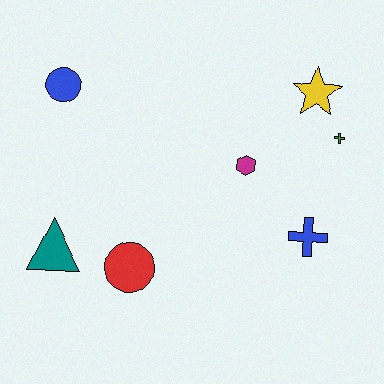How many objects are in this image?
There are 7 objects.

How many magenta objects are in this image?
There is 1 magenta object.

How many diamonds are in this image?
There are no diamonds.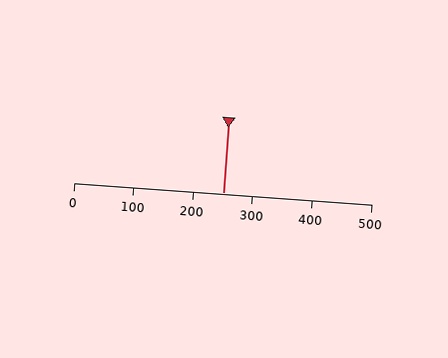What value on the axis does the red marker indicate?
The marker indicates approximately 250.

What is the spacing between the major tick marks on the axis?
The major ticks are spaced 100 apart.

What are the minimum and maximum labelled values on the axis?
The axis runs from 0 to 500.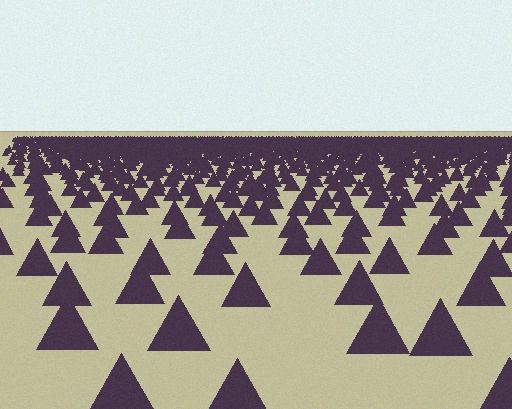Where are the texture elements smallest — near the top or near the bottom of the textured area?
Near the top.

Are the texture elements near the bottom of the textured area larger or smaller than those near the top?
Larger. Near the bottom, elements are closer to the viewer and appear at a bigger on-screen size.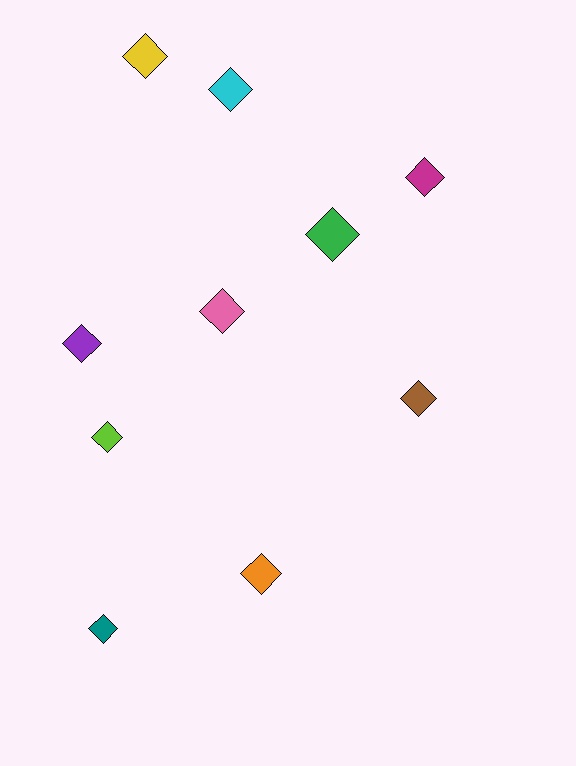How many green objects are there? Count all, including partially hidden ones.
There is 1 green object.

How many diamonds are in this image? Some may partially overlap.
There are 10 diamonds.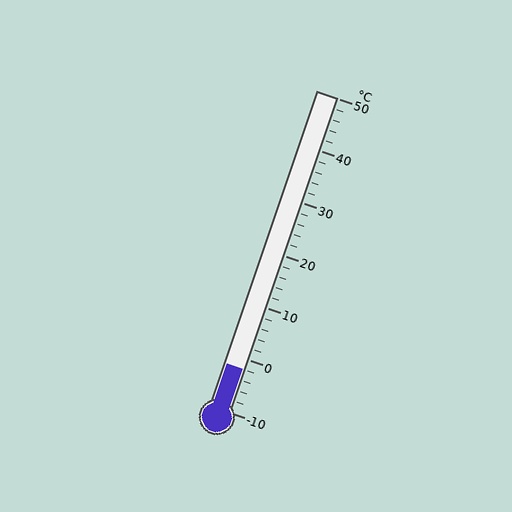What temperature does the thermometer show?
The thermometer shows approximately -2°C.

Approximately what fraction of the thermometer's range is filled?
The thermometer is filled to approximately 15% of its range.